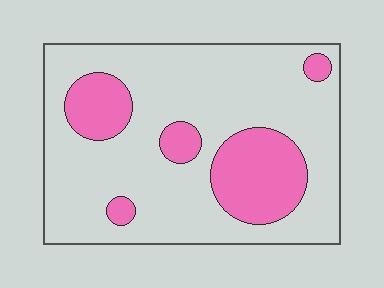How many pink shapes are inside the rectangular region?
5.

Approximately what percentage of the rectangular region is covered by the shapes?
Approximately 25%.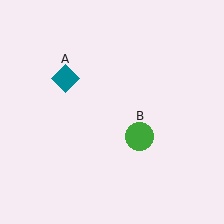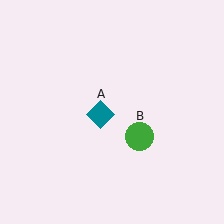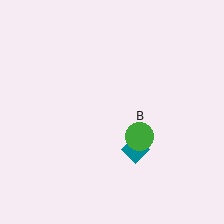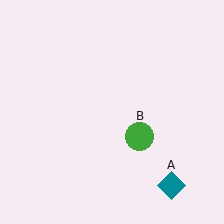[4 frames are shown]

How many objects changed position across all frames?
1 object changed position: teal diamond (object A).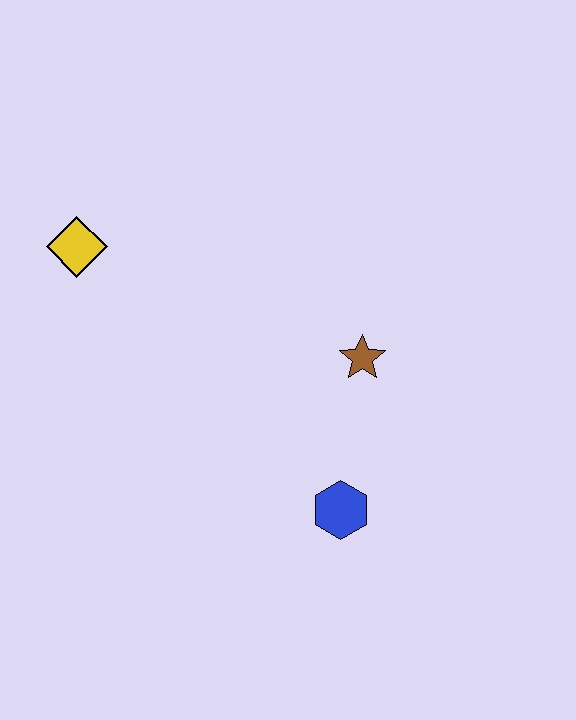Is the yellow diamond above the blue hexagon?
Yes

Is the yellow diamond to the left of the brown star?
Yes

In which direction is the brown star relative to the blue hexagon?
The brown star is above the blue hexagon.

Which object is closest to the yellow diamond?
The brown star is closest to the yellow diamond.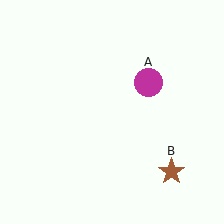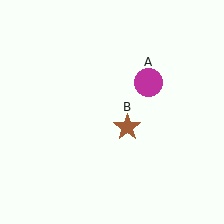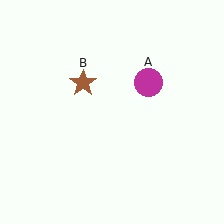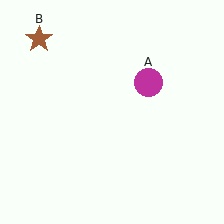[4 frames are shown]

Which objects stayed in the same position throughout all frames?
Magenta circle (object A) remained stationary.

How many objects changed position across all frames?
1 object changed position: brown star (object B).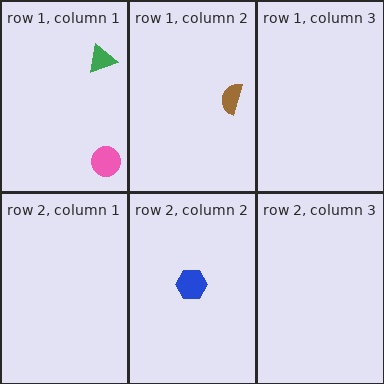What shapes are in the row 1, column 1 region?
The green triangle, the pink circle.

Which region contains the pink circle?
The row 1, column 1 region.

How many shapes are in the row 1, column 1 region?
2.